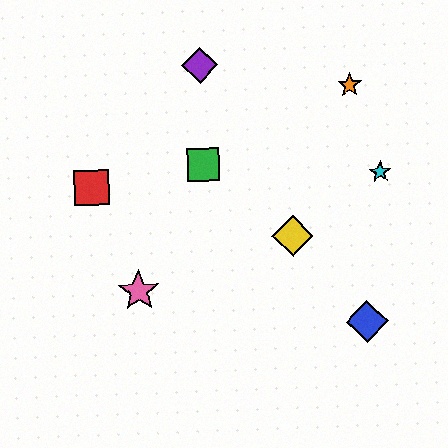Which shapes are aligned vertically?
The green square, the purple diamond are aligned vertically.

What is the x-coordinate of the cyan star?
The cyan star is at x≈380.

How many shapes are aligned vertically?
2 shapes (the green square, the purple diamond) are aligned vertically.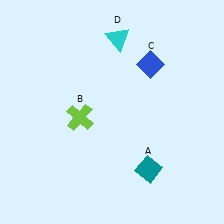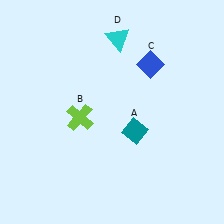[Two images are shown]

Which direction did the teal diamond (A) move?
The teal diamond (A) moved up.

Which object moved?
The teal diamond (A) moved up.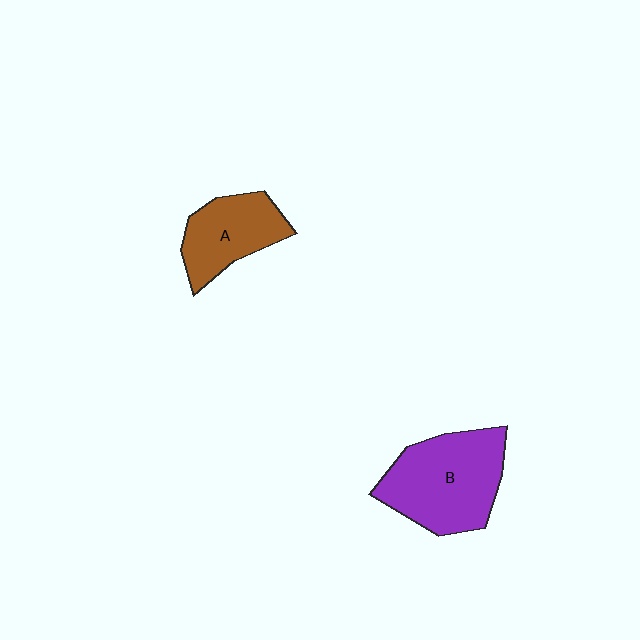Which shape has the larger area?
Shape B (purple).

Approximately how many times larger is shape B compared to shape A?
Approximately 1.5 times.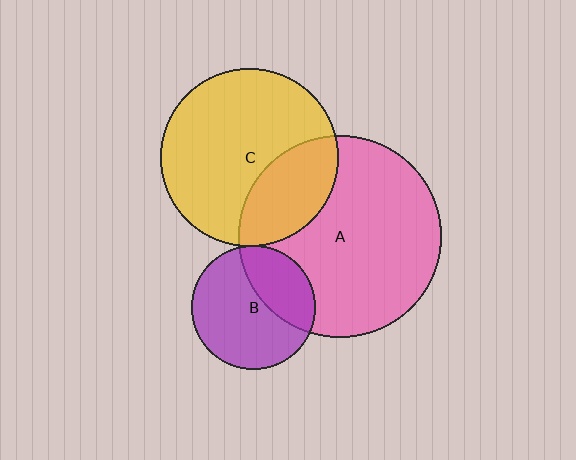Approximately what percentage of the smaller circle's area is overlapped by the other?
Approximately 30%.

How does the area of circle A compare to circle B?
Approximately 2.6 times.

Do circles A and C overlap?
Yes.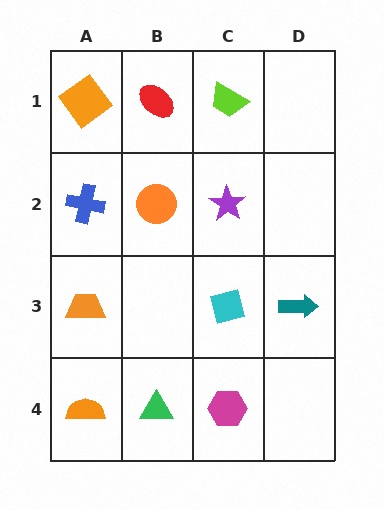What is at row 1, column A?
An orange diamond.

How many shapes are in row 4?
3 shapes.